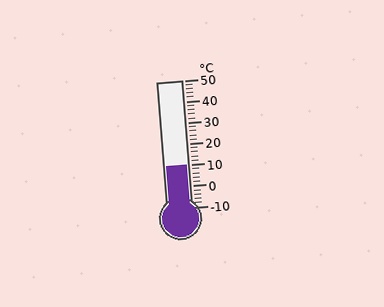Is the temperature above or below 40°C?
The temperature is below 40°C.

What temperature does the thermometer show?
The thermometer shows approximately 10°C.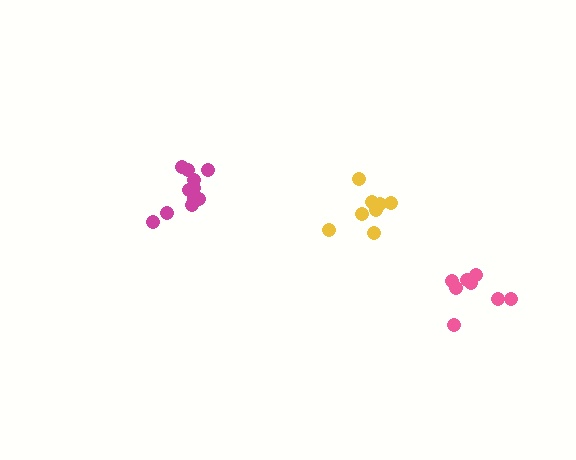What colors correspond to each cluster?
The clusters are colored: yellow, pink, magenta.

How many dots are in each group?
Group 1: 8 dots, Group 2: 8 dots, Group 3: 11 dots (27 total).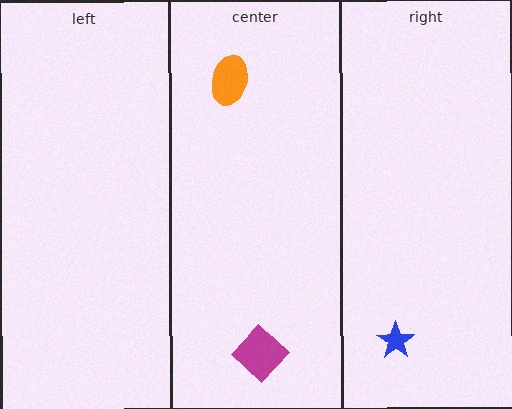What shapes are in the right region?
The blue star.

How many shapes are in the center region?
2.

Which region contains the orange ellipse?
The center region.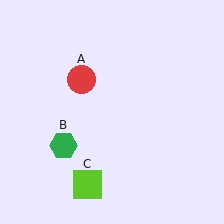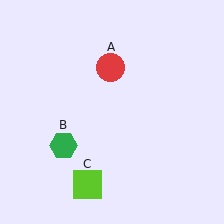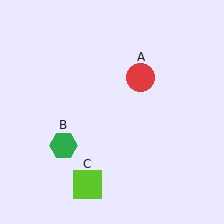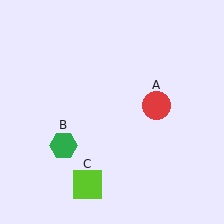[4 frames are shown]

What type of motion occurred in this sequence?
The red circle (object A) rotated clockwise around the center of the scene.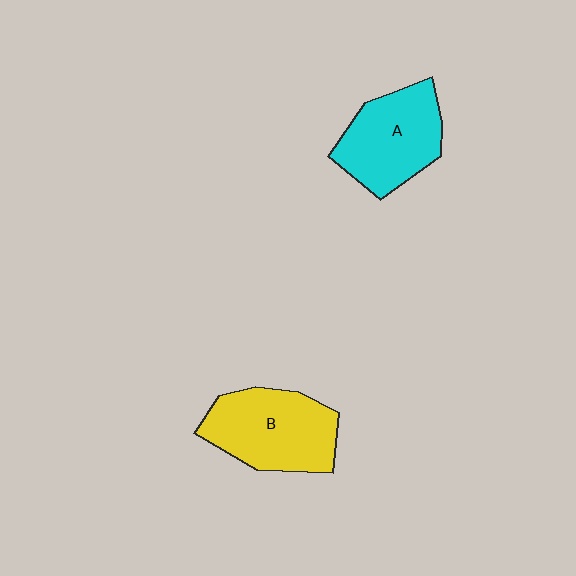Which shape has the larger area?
Shape B (yellow).